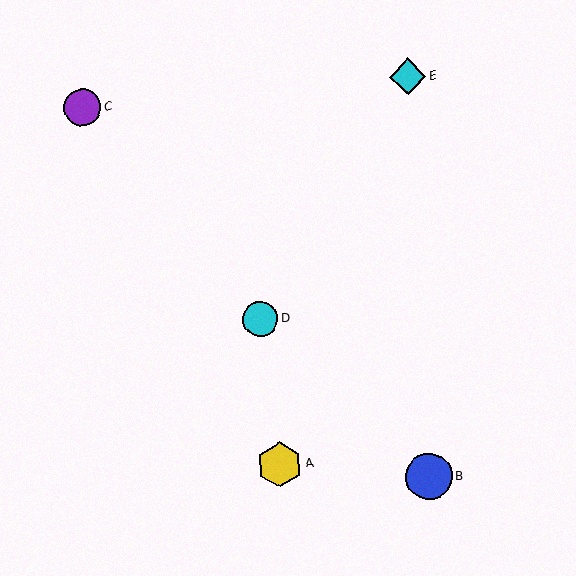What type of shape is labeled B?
Shape B is a blue circle.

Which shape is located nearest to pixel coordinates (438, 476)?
The blue circle (labeled B) at (429, 477) is nearest to that location.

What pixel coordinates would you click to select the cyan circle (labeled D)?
Click at (260, 319) to select the cyan circle D.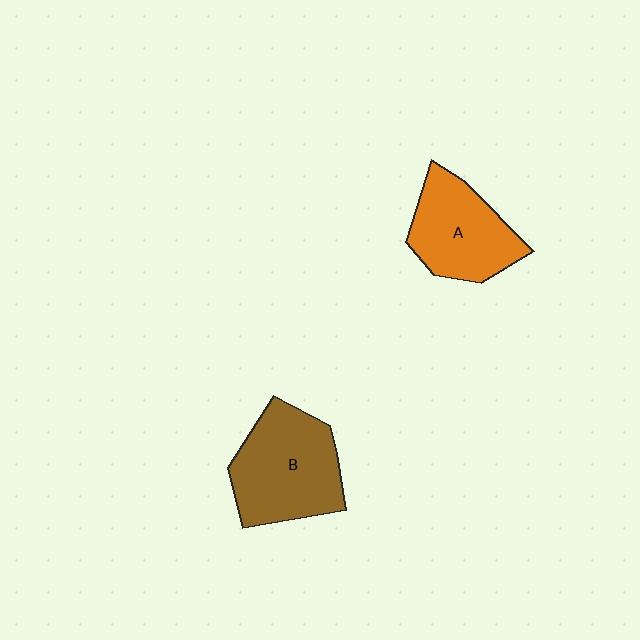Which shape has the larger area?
Shape B (brown).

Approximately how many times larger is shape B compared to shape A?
Approximately 1.2 times.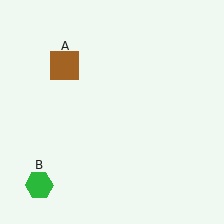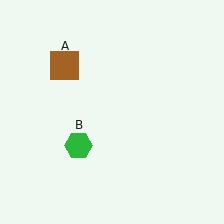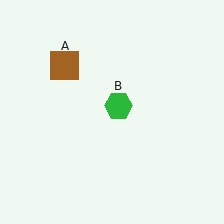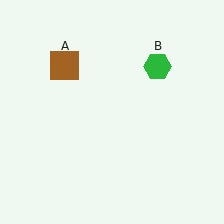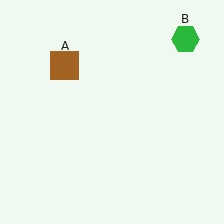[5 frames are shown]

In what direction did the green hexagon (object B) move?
The green hexagon (object B) moved up and to the right.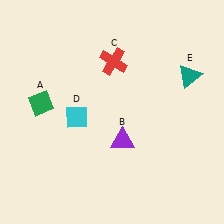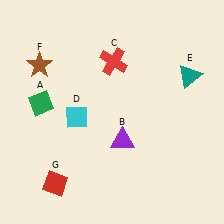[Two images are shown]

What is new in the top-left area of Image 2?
A brown star (F) was added in the top-left area of Image 2.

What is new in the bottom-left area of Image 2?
A red diamond (G) was added in the bottom-left area of Image 2.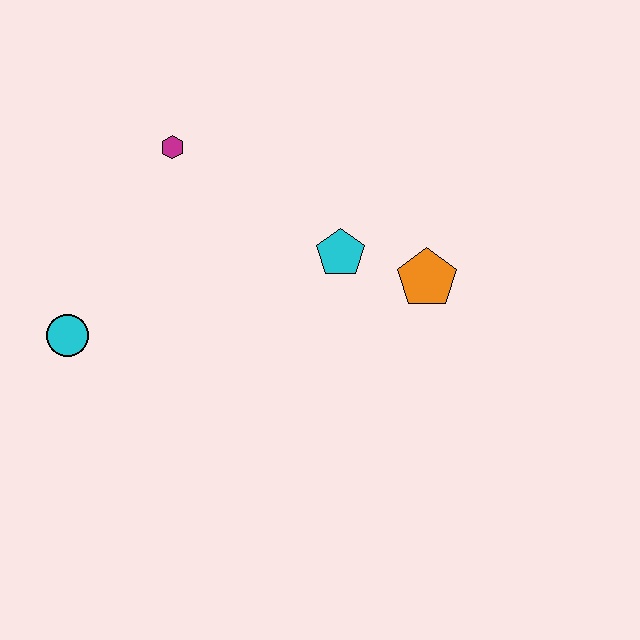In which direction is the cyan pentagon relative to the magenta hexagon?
The cyan pentagon is to the right of the magenta hexagon.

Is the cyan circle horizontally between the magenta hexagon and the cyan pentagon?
No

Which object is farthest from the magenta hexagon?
The orange pentagon is farthest from the magenta hexagon.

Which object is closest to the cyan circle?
The magenta hexagon is closest to the cyan circle.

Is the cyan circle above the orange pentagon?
No